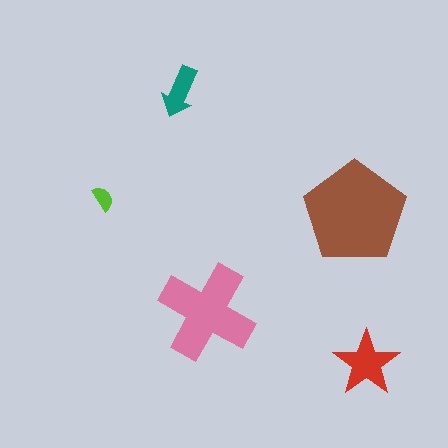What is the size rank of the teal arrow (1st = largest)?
4th.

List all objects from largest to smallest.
The brown pentagon, the pink cross, the red star, the teal arrow, the lime semicircle.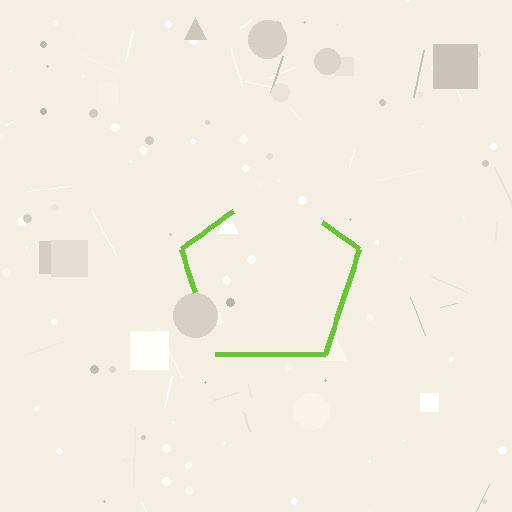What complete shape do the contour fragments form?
The contour fragments form a pentagon.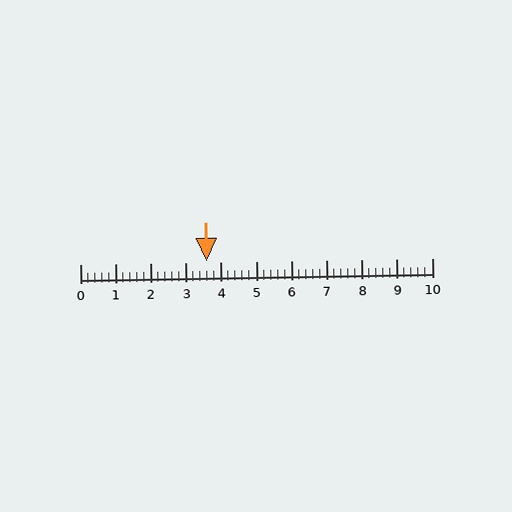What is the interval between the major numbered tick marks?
The major tick marks are spaced 1 units apart.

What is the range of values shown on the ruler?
The ruler shows values from 0 to 10.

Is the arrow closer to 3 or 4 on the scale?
The arrow is closer to 4.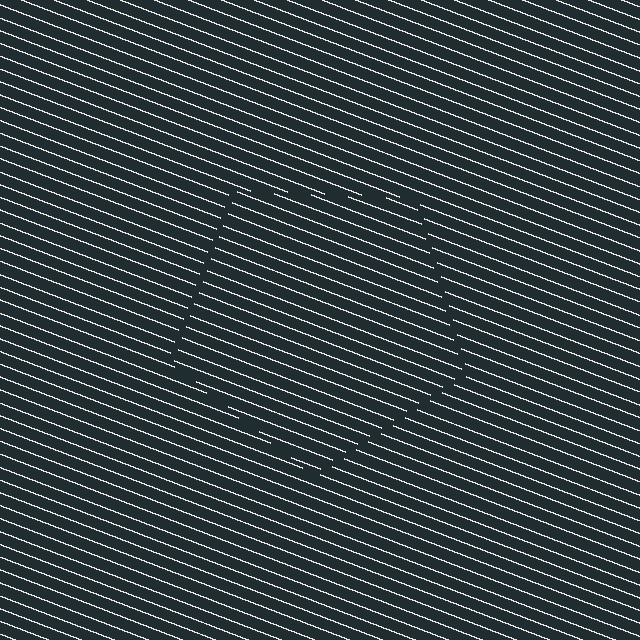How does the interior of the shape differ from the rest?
The interior of the shape contains the same grating, shifted by half a period — the contour is defined by the phase discontinuity where line-ends from the inner and outer gratings abut.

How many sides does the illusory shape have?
5 sides — the line-ends trace a pentagon.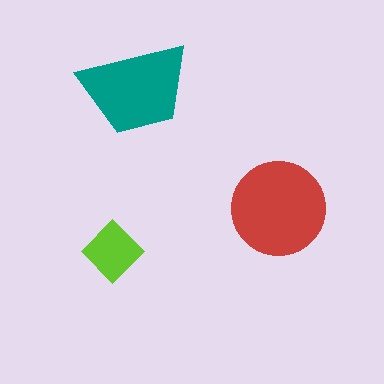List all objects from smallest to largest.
The lime diamond, the teal trapezoid, the red circle.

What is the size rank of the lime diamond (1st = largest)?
3rd.